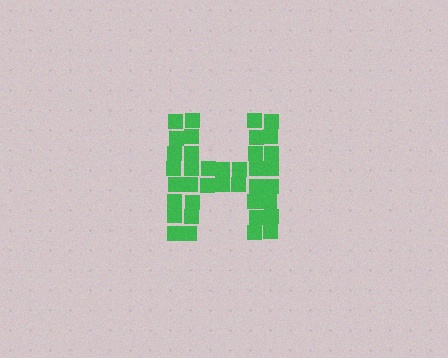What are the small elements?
The small elements are squares.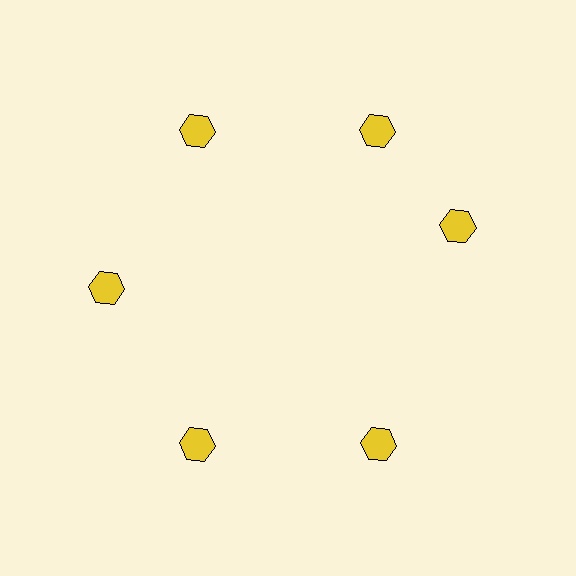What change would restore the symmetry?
The symmetry would be restored by rotating it back into even spacing with its neighbors so that all 6 hexagons sit at equal angles and equal distance from the center.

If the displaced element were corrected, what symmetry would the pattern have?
It would have 6-fold rotational symmetry — the pattern would map onto itself every 60 degrees.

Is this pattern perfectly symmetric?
No. The 6 yellow hexagons are arranged in a ring, but one element near the 3 o'clock position is rotated out of alignment along the ring, breaking the 6-fold rotational symmetry.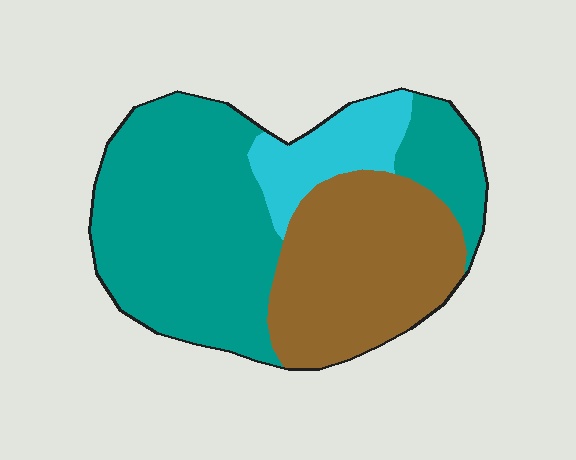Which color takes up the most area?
Teal, at roughly 55%.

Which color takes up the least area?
Cyan, at roughly 10%.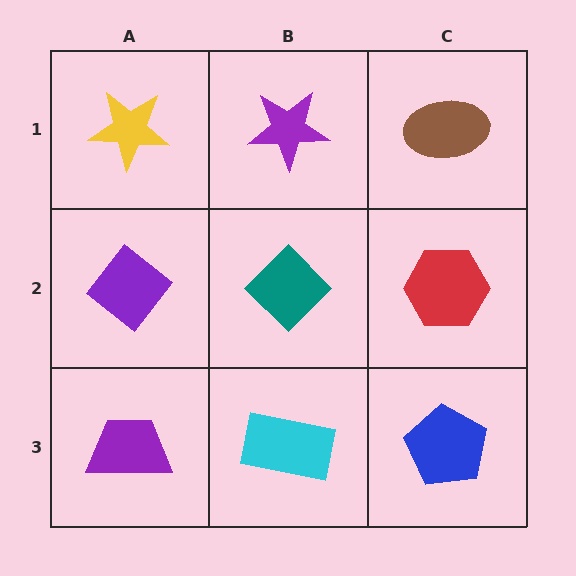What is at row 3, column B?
A cyan rectangle.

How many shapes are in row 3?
3 shapes.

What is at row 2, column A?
A purple diamond.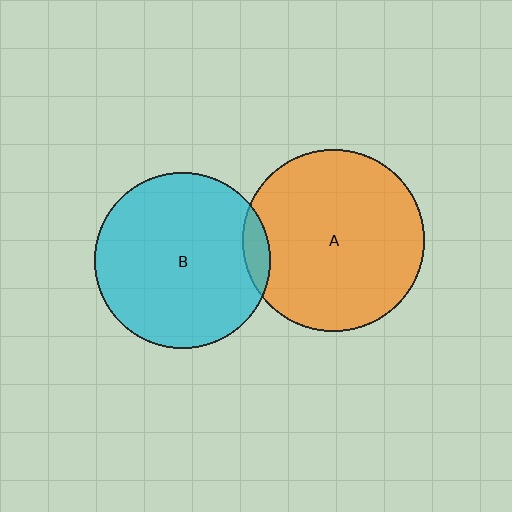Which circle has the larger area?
Circle A (orange).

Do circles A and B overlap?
Yes.